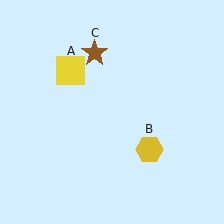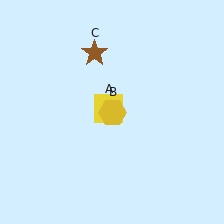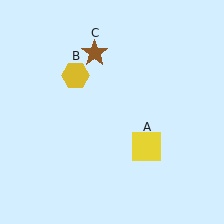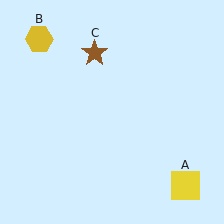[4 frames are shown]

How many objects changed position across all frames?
2 objects changed position: yellow square (object A), yellow hexagon (object B).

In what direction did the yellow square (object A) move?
The yellow square (object A) moved down and to the right.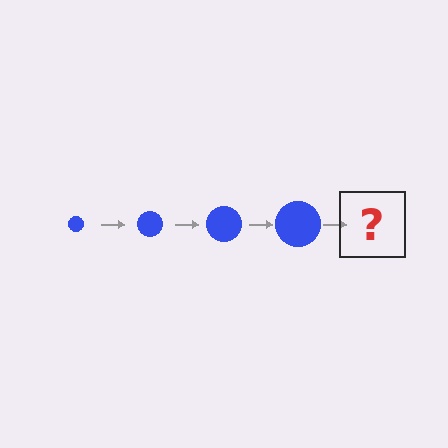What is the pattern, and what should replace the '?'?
The pattern is that the circle gets progressively larger each step. The '?' should be a blue circle, larger than the previous one.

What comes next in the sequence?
The next element should be a blue circle, larger than the previous one.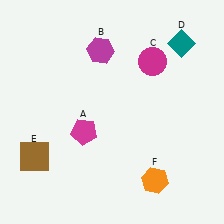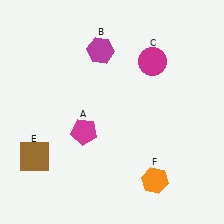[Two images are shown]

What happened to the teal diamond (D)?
The teal diamond (D) was removed in Image 2. It was in the top-right area of Image 1.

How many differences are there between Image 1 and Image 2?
There is 1 difference between the two images.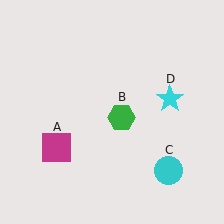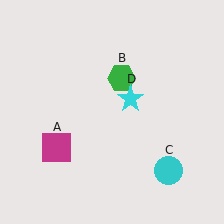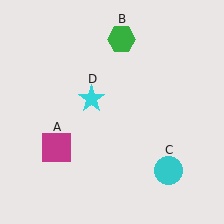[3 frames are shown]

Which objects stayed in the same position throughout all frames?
Magenta square (object A) and cyan circle (object C) remained stationary.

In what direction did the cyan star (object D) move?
The cyan star (object D) moved left.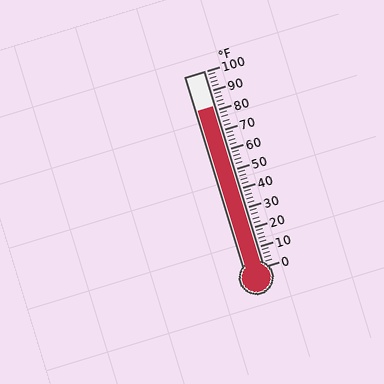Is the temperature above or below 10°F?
The temperature is above 10°F.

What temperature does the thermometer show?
The thermometer shows approximately 82°F.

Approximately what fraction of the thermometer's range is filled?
The thermometer is filled to approximately 80% of its range.